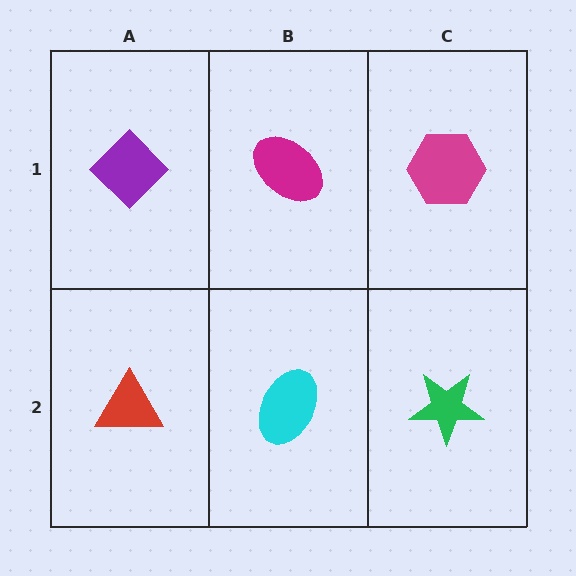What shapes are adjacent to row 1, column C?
A green star (row 2, column C), a magenta ellipse (row 1, column B).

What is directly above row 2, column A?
A purple diamond.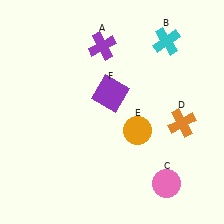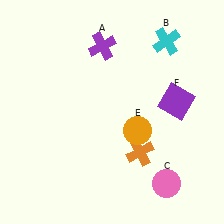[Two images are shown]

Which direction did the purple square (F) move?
The purple square (F) moved right.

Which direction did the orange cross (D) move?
The orange cross (D) moved left.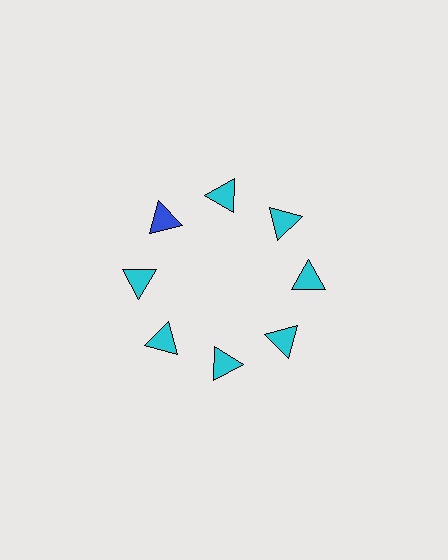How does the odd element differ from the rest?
It has a different color: blue instead of cyan.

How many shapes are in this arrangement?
There are 8 shapes arranged in a ring pattern.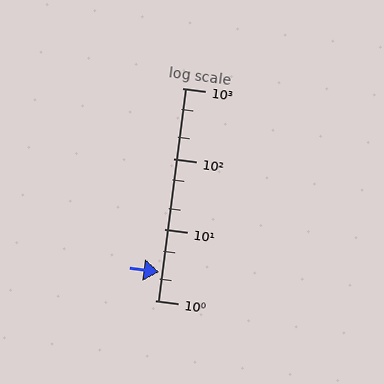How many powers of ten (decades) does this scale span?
The scale spans 3 decades, from 1 to 1000.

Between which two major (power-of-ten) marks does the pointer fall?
The pointer is between 1 and 10.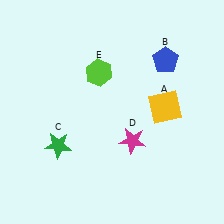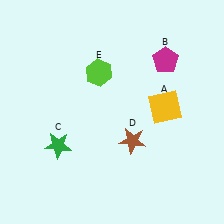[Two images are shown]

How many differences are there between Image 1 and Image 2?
There are 2 differences between the two images.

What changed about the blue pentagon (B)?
In Image 1, B is blue. In Image 2, it changed to magenta.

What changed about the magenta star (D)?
In Image 1, D is magenta. In Image 2, it changed to brown.